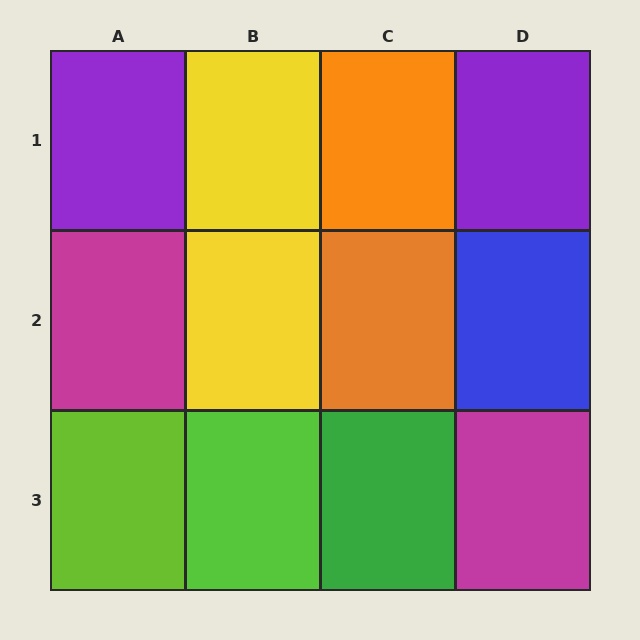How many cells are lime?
2 cells are lime.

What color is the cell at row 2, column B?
Yellow.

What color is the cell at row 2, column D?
Blue.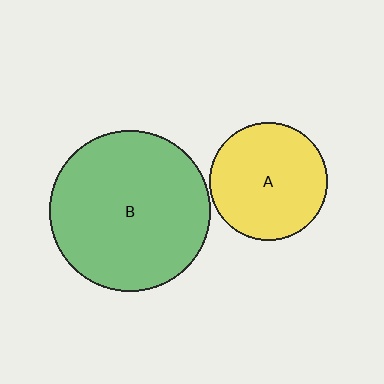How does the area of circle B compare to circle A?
Approximately 1.9 times.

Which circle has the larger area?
Circle B (green).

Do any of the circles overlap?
No, none of the circles overlap.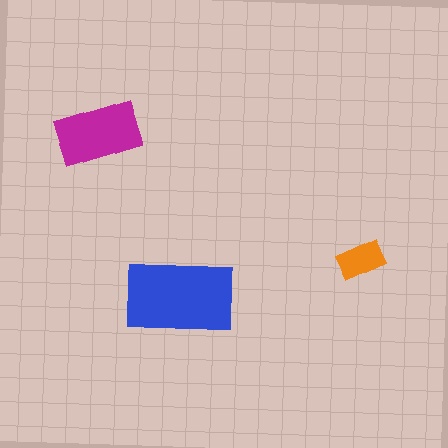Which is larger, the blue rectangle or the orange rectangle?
The blue one.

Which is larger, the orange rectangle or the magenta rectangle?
The magenta one.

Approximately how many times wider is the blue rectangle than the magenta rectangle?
About 1.5 times wider.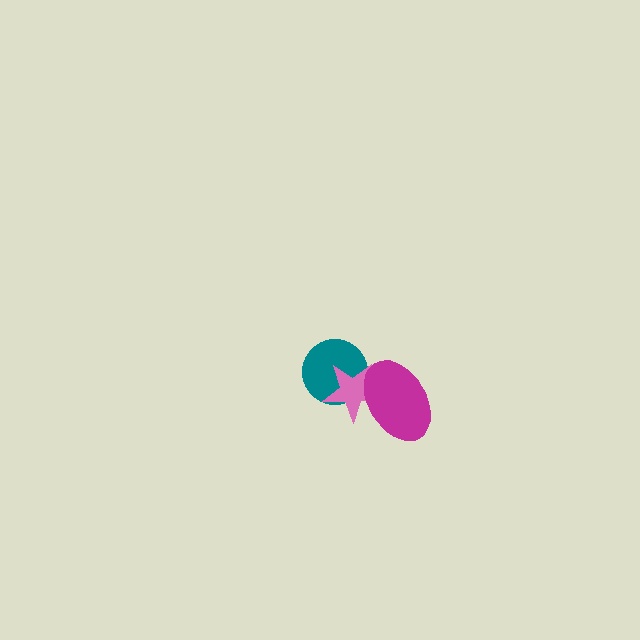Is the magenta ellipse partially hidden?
No, no other shape covers it.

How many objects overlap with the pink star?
2 objects overlap with the pink star.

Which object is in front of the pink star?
The magenta ellipse is in front of the pink star.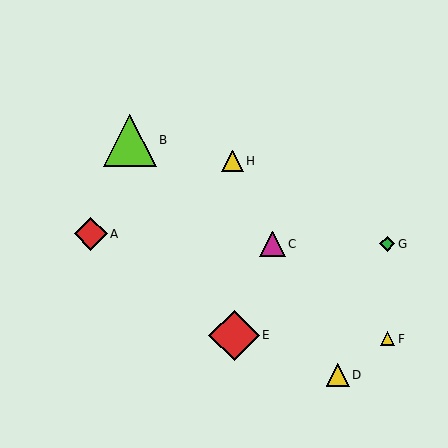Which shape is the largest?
The lime triangle (labeled B) is the largest.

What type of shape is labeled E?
Shape E is a red diamond.